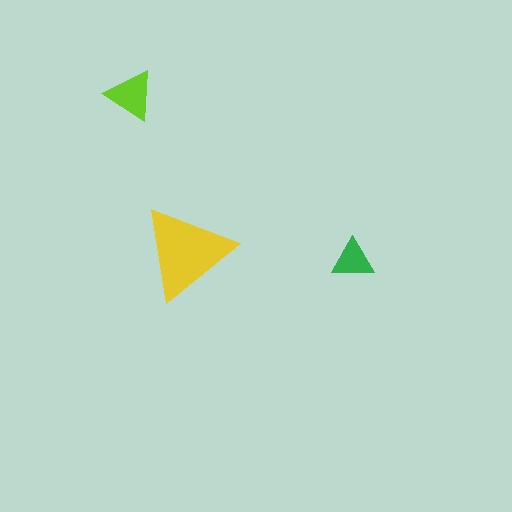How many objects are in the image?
There are 3 objects in the image.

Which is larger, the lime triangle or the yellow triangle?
The yellow one.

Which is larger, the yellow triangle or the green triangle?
The yellow one.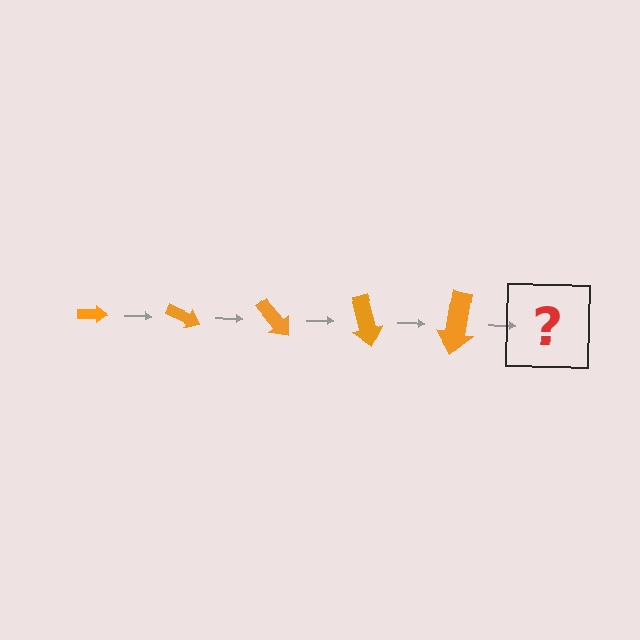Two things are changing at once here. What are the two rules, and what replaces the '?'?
The two rules are that the arrow grows larger each step and it rotates 25 degrees each step. The '?' should be an arrow, larger than the previous one and rotated 125 degrees from the start.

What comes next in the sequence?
The next element should be an arrow, larger than the previous one and rotated 125 degrees from the start.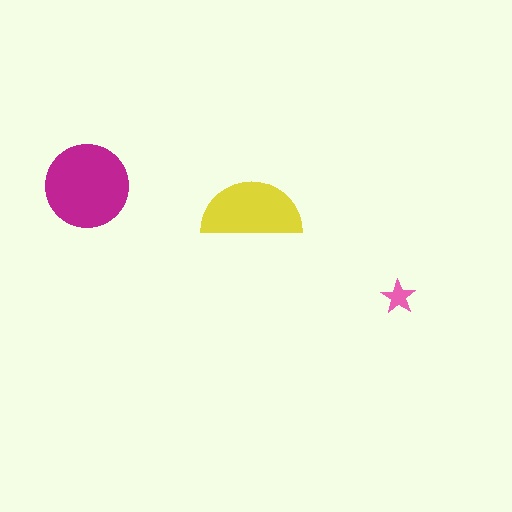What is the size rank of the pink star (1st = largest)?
3rd.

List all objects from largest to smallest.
The magenta circle, the yellow semicircle, the pink star.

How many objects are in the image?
There are 3 objects in the image.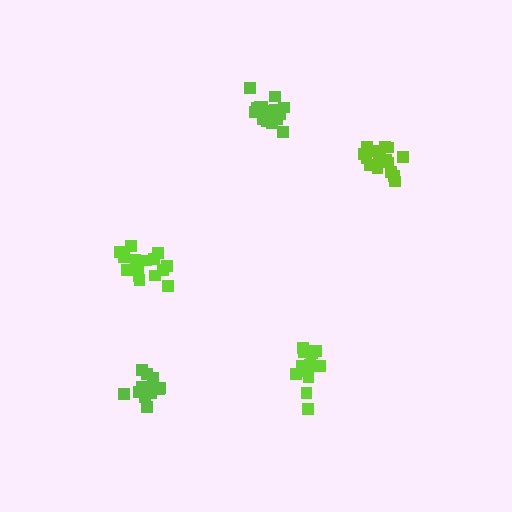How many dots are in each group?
Group 1: 15 dots, Group 2: 15 dots, Group 3: 16 dots, Group 4: 15 dots, Group 5: 17 dots (78 total).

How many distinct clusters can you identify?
There are 5 distinct clusters.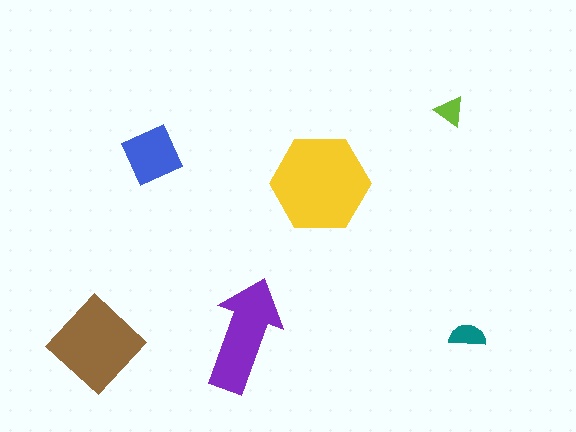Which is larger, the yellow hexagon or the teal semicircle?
The yellow hexagon.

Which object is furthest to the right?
The teal semicircle is rightmost.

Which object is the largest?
The yellow hexagon.